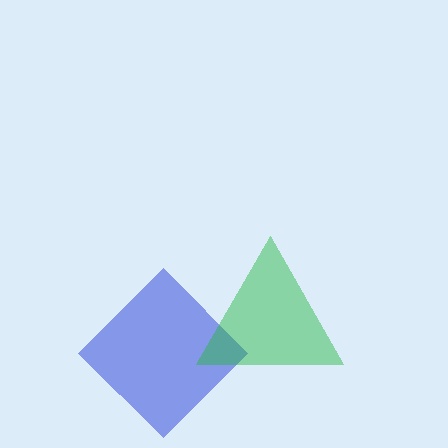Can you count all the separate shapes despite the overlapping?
Yes, there are 2 separate shapes.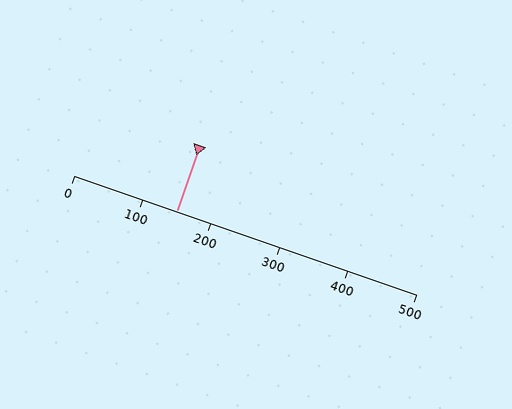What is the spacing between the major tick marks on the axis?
The major ticks are spaced 100 apart.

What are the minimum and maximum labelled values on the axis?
The axis runs from 0 to 500.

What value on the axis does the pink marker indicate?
The marker indicates approximately 150.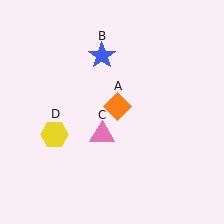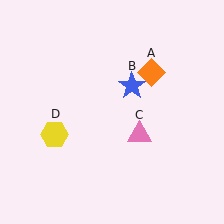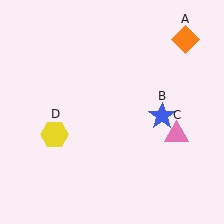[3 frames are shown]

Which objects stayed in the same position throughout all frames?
Yellow hexagon (object D) remained stationary.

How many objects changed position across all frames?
3 objects changed position: orange diamond (object A), blue star (object B), pink triangle (object C).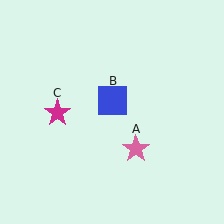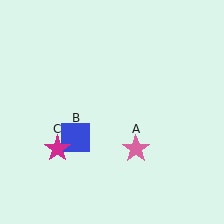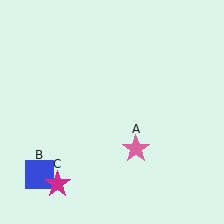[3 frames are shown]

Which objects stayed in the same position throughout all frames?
Pink star (object A) remained stationary.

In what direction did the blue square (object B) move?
The blue square (object B) moved down and to the left.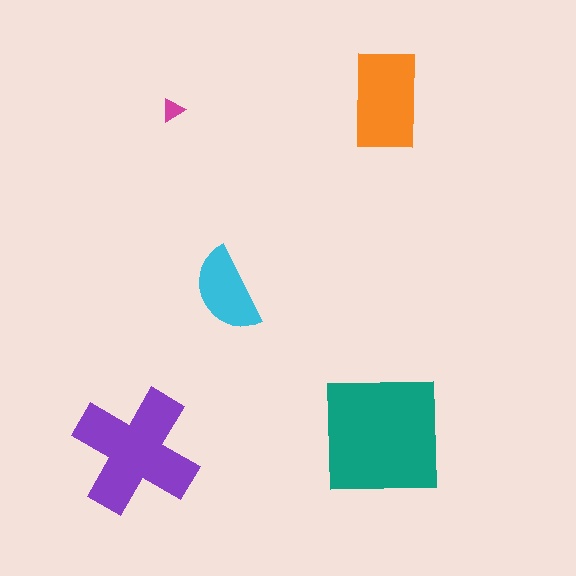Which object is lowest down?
The purple cross is bottommost.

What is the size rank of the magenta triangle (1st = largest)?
5th.